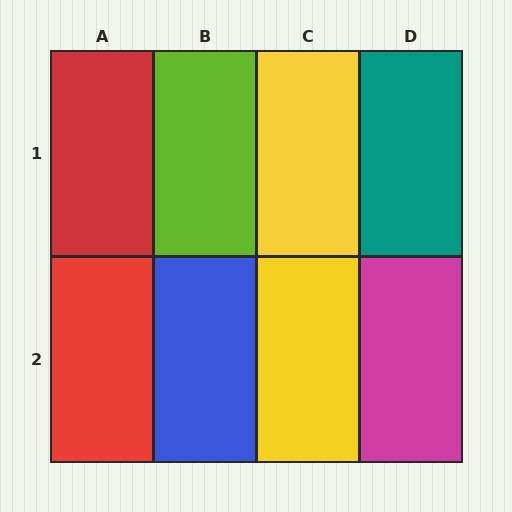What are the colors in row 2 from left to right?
Red, blue, yellow, magenta.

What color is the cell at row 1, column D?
Teal.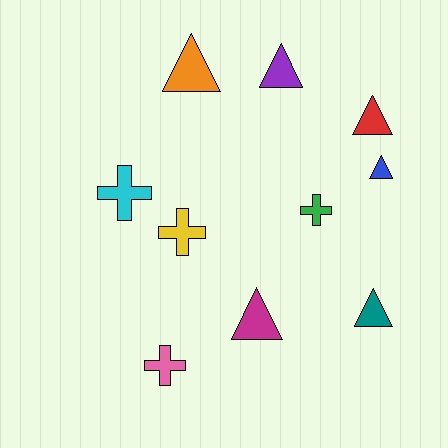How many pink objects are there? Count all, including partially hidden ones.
There is 1 pink object.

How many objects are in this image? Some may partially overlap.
There are 10 objects.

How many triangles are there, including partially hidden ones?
There are 6 triangles.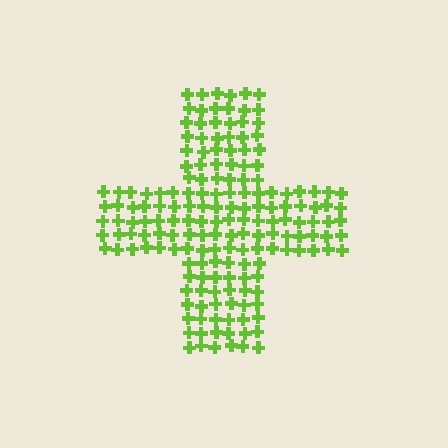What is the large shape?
The large shape is a cross.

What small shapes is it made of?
It is made of small crosses.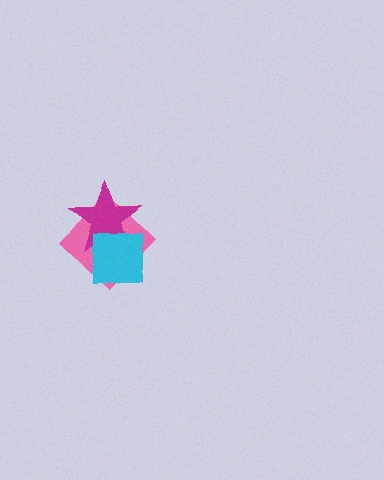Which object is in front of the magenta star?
The cyan square is in front of the magenta star.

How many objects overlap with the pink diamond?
2 objects overlap with the pink diamond.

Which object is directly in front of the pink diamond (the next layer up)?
The magenta star is directly in front of the pink diamond.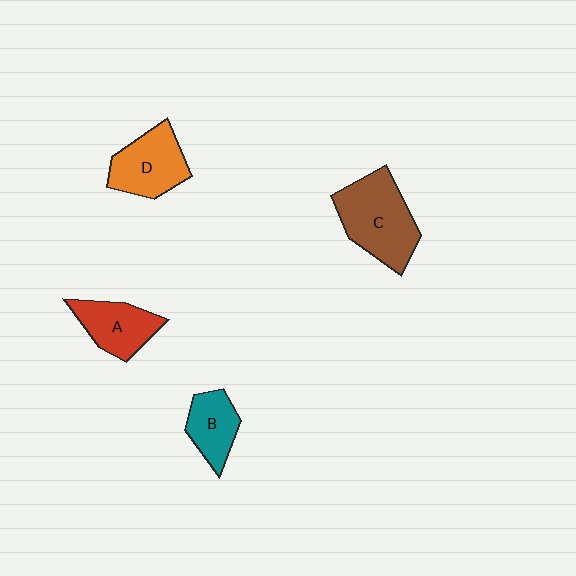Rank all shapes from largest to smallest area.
From largest to smallest: C (brown), D (orange), A (red), B (teal).